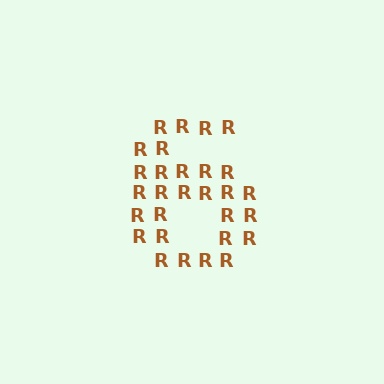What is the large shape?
The large shape is the digit 6.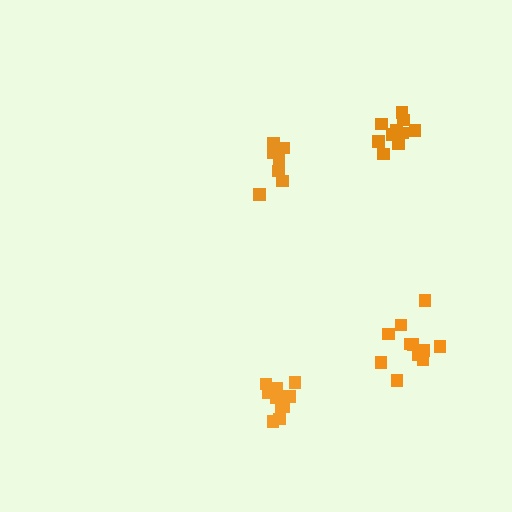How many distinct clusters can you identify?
There are 4 distinct clusters.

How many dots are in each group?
Group 1: 7 dots, Group 2: 10 dots, Group 3: 10 dots, Group 4: 11 dots (38 total).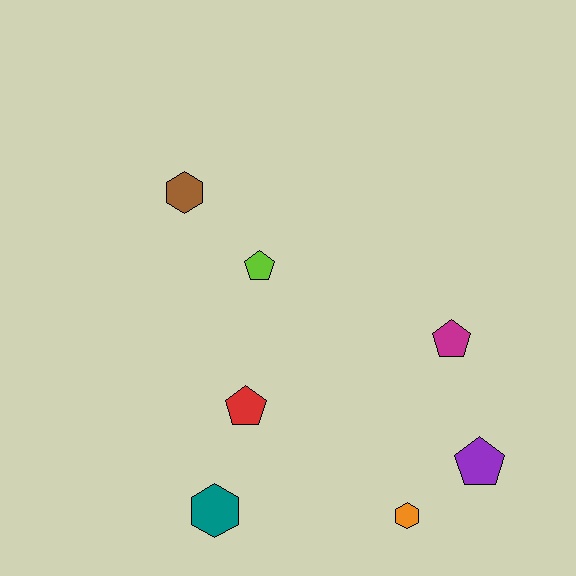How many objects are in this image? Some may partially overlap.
There are 7 objects.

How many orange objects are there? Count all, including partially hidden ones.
There is 1 orange object.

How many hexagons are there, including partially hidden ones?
There are 3 hexagons.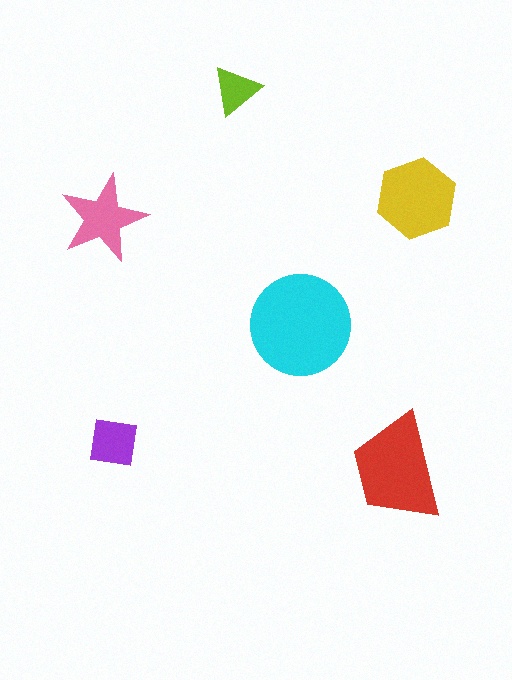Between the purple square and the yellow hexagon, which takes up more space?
The yellow hexagon.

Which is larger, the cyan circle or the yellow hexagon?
The cyan circle.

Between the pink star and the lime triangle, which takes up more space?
The pink star.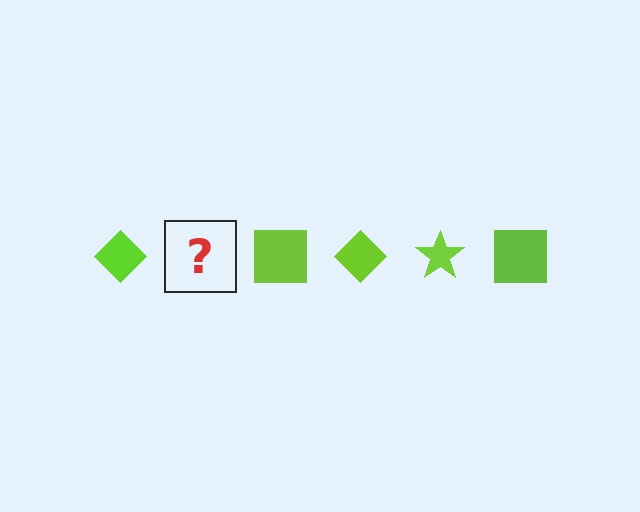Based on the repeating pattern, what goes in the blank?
The blank should be a lime star.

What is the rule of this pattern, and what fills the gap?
The rule is that the pattern cycles through diamond, star, square shapes in lime. The gap should be filled with a lime star.